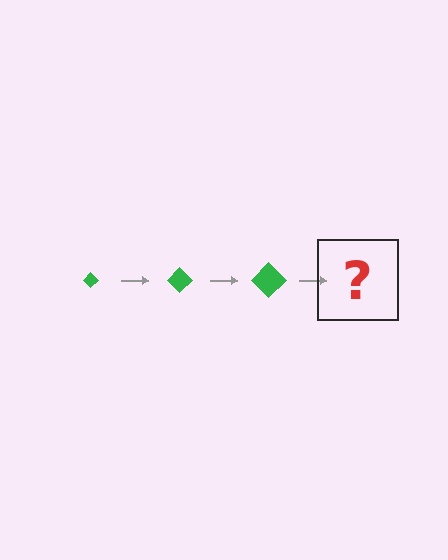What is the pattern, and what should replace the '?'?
The pattern is that the diamond gets progressively larger each step. The '?' should be a green diamond, larger than the previous one.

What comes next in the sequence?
The next element should be a green diamond, larger than the previous one.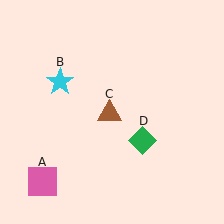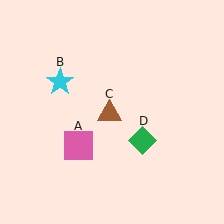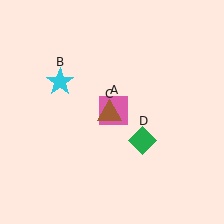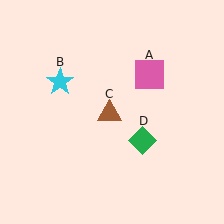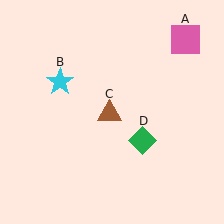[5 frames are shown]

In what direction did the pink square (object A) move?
The pink square (object A) moved up and to the right.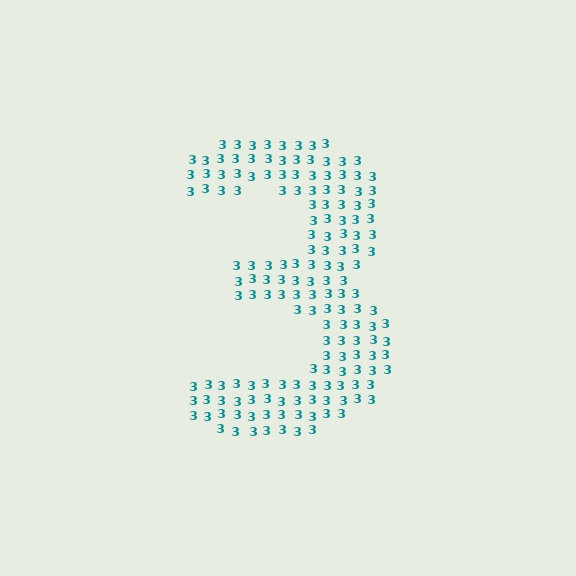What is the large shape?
The large shape is the digit 3.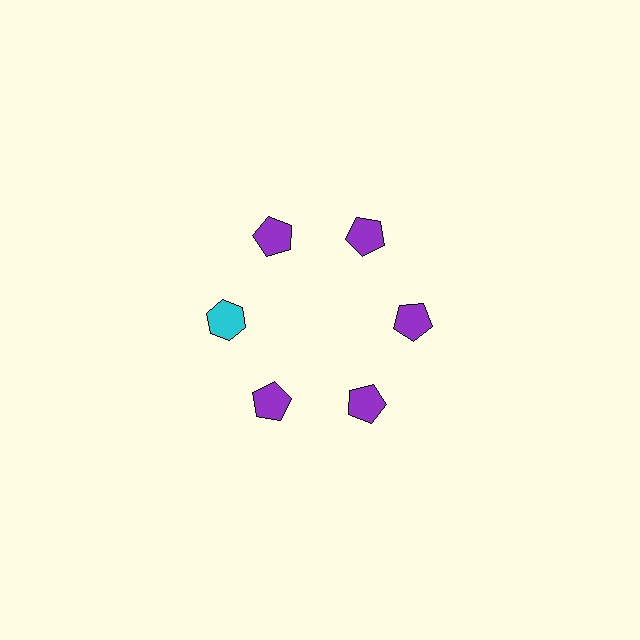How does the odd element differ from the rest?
It differs in both color (cyan instead of purple) and shape (hexagon instead of pentagon).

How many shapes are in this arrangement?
There are 6 shapes arranged in a ring pattern.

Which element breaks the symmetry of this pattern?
The cyan hexagon at roughly the 9 o'clock position breaks the symmetry. All other shapes are purple pentagons.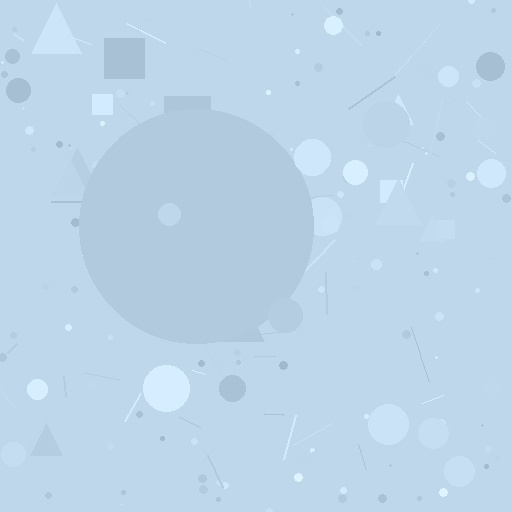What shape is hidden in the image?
A circle is hidden in the image.